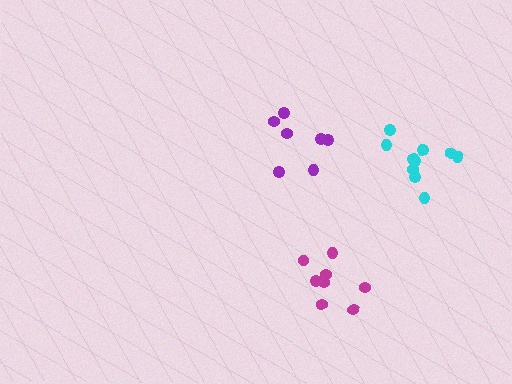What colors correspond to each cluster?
The clusters are colored: magenta, cyan, purple.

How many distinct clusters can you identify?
There are 3 distinct clusters.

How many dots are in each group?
Group 1: 8 dots, Group 2: 11 dots, Group 3: 7 dots (26 total).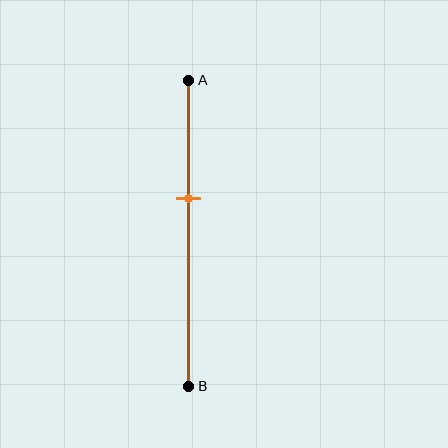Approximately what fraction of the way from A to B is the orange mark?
The orange mark is approximately 40% of the way from A to B.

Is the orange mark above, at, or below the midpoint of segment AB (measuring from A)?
The orange mark is above the midpoint of segment AB.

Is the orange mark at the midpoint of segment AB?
No, the mark is at about 40% from A, not at the 50% midpoint.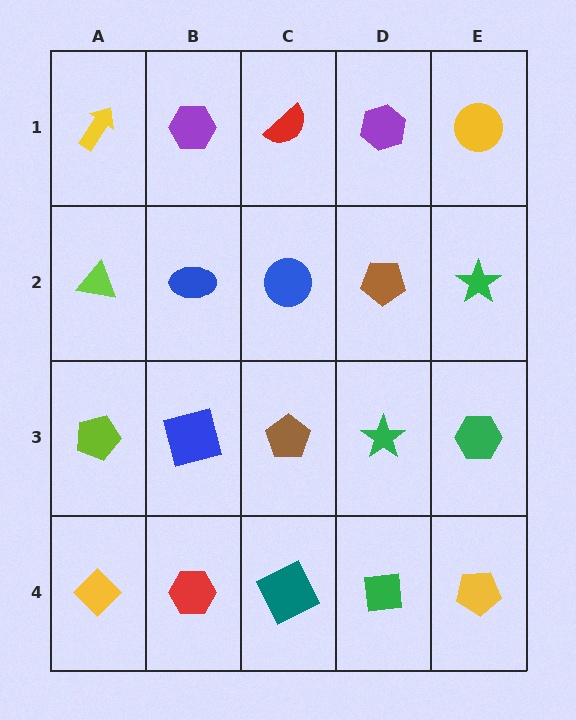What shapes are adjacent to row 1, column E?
A green star (row 2, column E), a purple hexagon (row 1, column D).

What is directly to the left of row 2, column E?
A brown pentagon.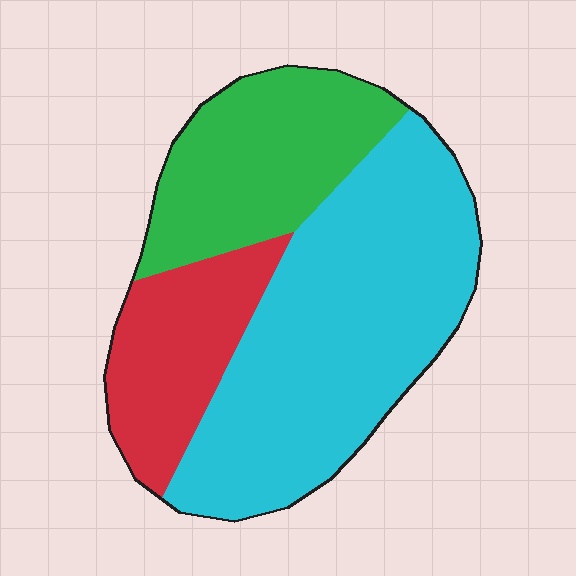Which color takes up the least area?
Red, at roughly 20%.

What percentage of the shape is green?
Green covers roughly 25% of the shape.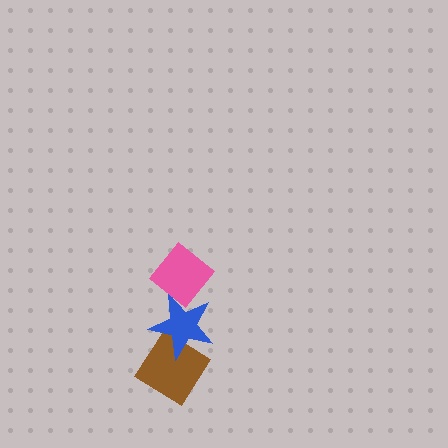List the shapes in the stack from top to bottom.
From top to bottom: the pink diamond, the blue star, the brown diamond.